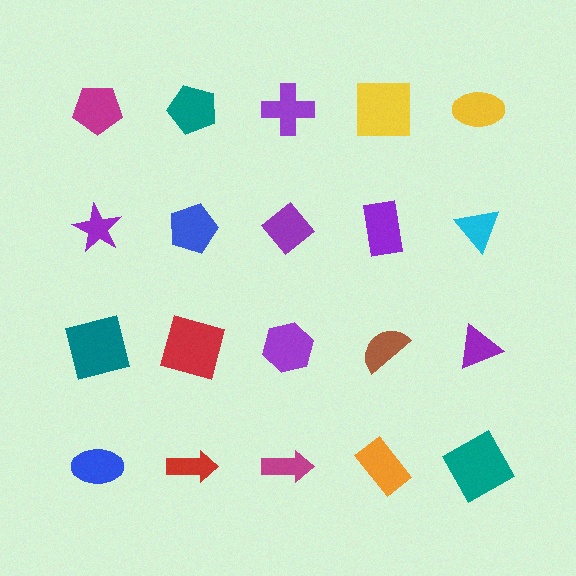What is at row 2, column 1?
A purple star.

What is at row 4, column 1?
A blue ellipse.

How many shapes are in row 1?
5 shapes.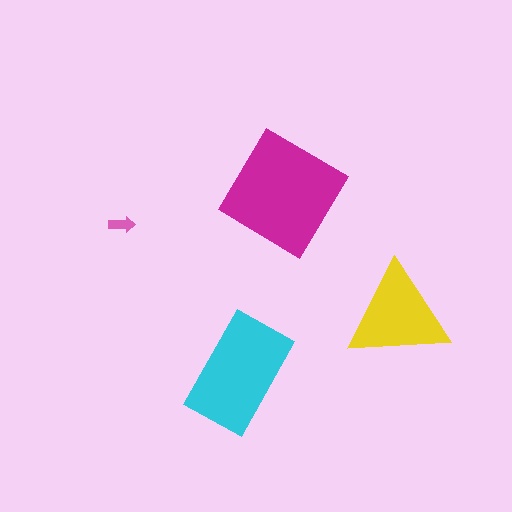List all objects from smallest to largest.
The pink arrow, the yellow triangle, the cyan rectangle, the magenta diamond.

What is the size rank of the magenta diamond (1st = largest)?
1st.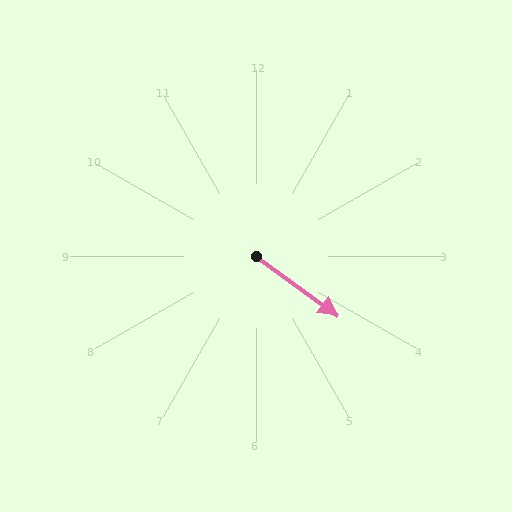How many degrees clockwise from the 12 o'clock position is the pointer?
Approximately 126 degrees.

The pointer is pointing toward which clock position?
Roughly 4 o'clock.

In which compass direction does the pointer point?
Southeast.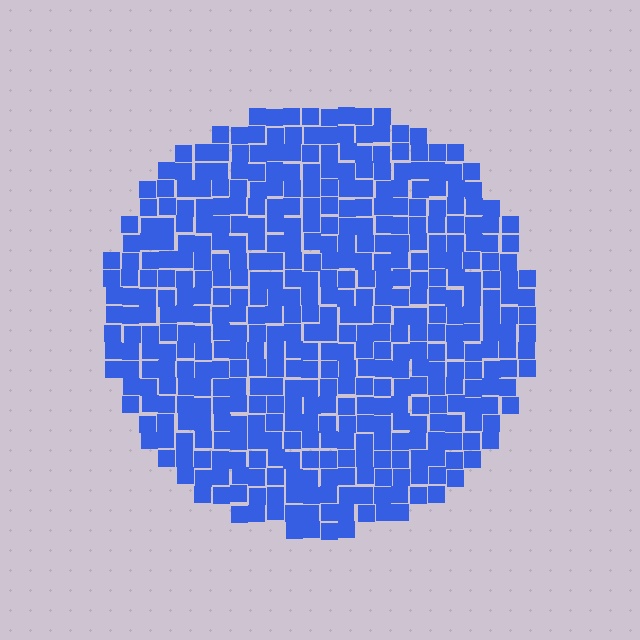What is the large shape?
The large shape is a circle.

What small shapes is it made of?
It is made of small squares.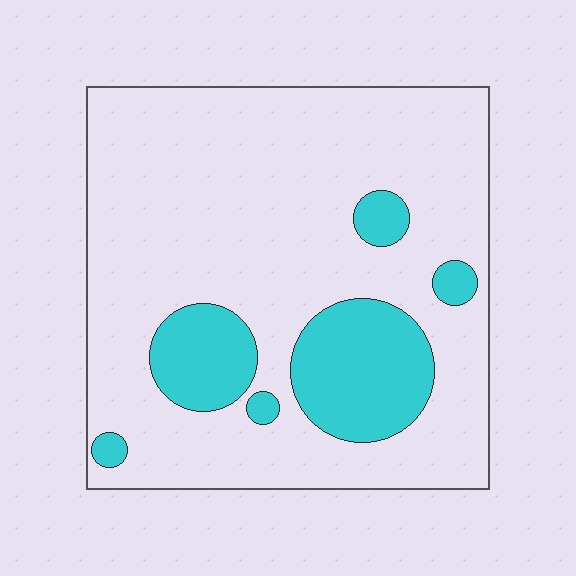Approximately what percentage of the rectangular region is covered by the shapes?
Approximately 20%.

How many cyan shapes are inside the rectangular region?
6.